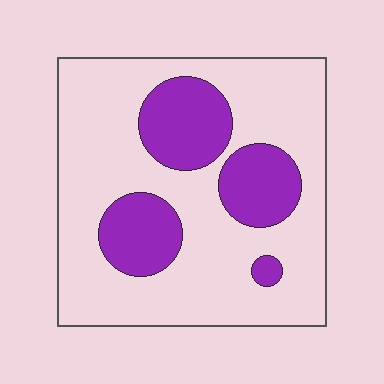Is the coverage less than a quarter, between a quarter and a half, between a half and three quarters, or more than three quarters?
Between a quarter and a half.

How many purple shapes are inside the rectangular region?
4.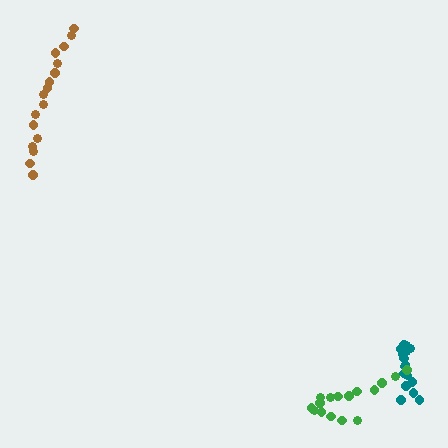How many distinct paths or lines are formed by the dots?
There are 3 distinct paths.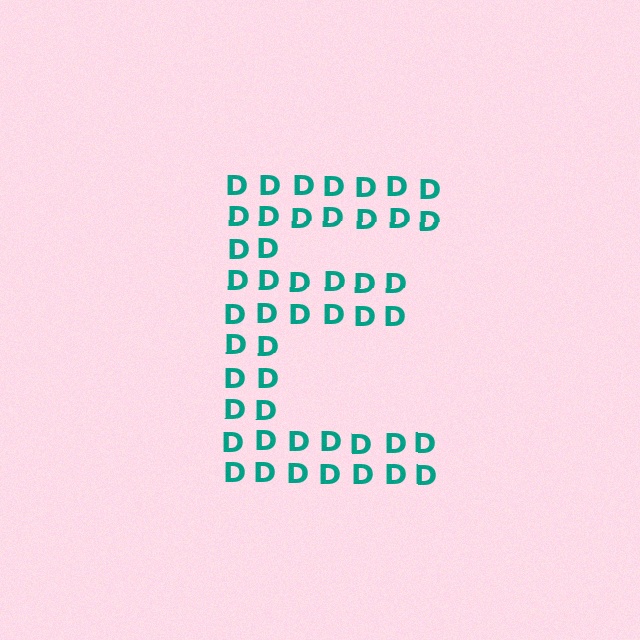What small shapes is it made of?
It is made of small letter D's.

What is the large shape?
The large shape is the letter E.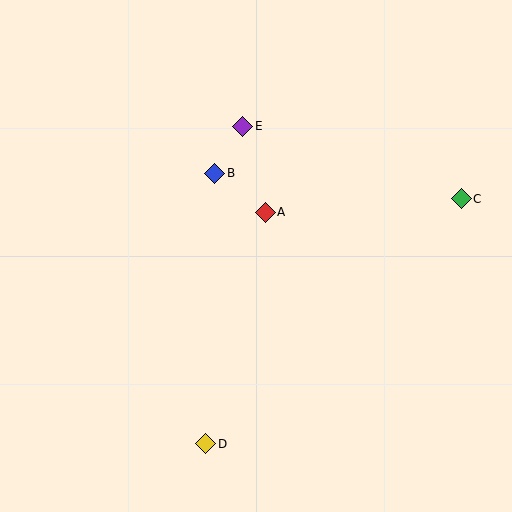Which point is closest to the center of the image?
Point A at (265, 212) is closest to the center.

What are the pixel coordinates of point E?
Point E is at (243, 126).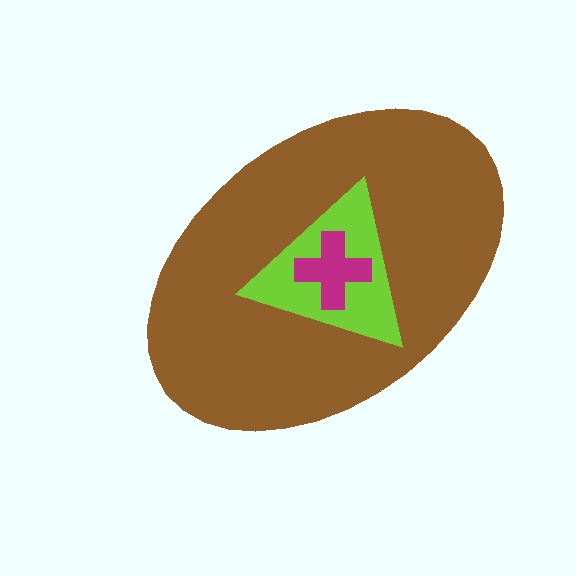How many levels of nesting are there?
3.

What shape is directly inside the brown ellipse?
The lime triangle.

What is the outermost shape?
The brown ellipse.